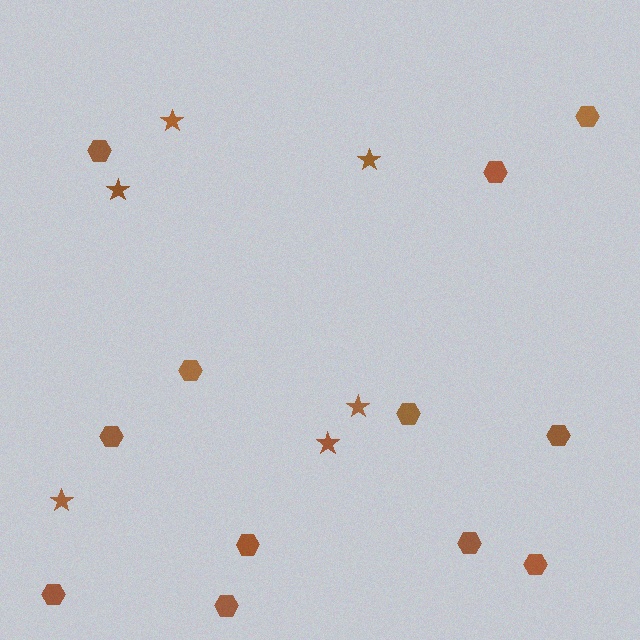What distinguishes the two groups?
There are 2 groups: one group of stars (6) and one group of hexagons (12).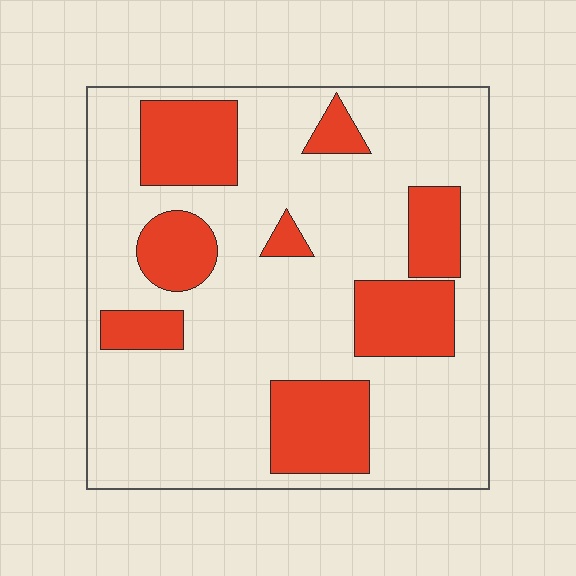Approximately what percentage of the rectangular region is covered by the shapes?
Approximately 25%.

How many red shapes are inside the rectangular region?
8.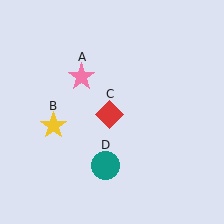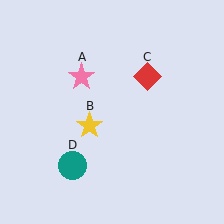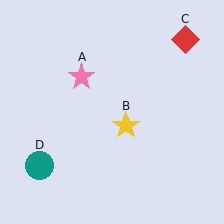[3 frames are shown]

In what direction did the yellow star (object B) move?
The yellow star (object B) moved right.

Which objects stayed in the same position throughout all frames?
Pink star (object A) remained stationary.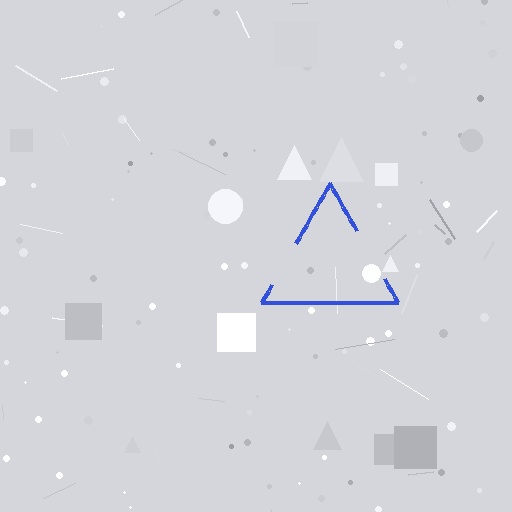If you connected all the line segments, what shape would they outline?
They would outline a triangle.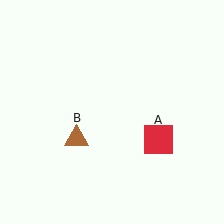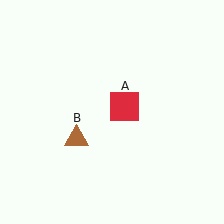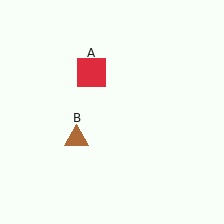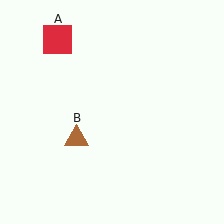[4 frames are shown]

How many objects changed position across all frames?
1 object changed position: red square (object A).